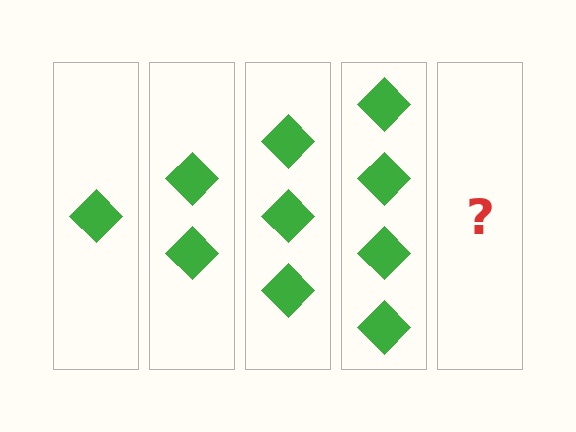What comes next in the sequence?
The next element should be 5 diamonds.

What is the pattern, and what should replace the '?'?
The pattern is that each step adds one more diamond. The '?' should be 5 diamonds.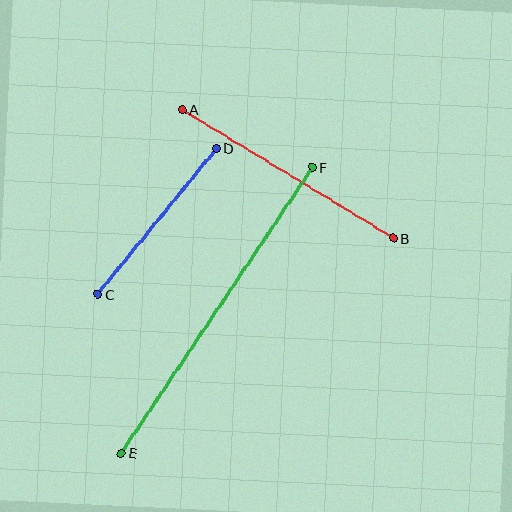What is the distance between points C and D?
The distance is approximately 188 pixels.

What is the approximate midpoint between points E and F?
The midpoint is at approximately (217, 310) pixels.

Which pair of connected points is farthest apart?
Points E and F are farthest apart.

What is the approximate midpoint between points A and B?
The midpoint is at approximately (288, 174) pixels.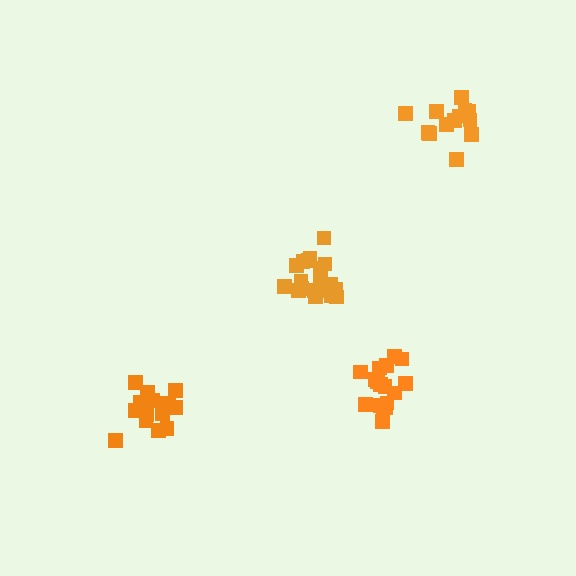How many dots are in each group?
Group 1: 19 dots, Group 2: 13 dots, Group 3: 18 dots, Group 4: 18 dots (68 total).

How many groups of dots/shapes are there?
There are 4 groups.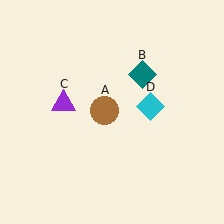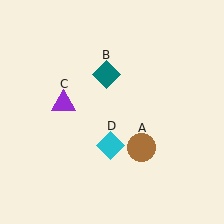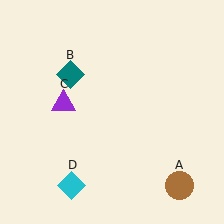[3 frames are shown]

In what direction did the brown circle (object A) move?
The brown circle (object A) moved down and to the right.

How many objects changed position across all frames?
3 objects changed position: brown circle (object A), teal diamond (object B), cyan diamond (object D).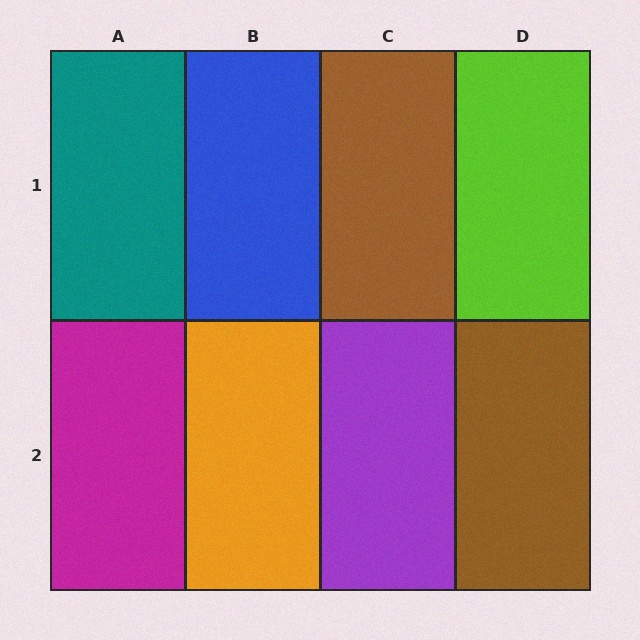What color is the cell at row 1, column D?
Lime.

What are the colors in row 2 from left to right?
Magenta, orange, purple, brown.